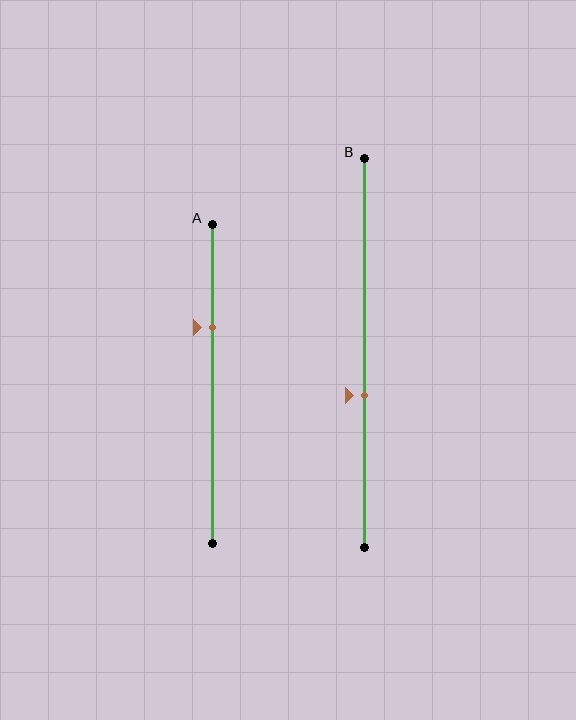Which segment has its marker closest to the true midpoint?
Segment B has its marker closest to the true midpoint.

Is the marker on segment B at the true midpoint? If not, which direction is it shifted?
No, the marker on segment B is shifted downward by about 11% of the segment length.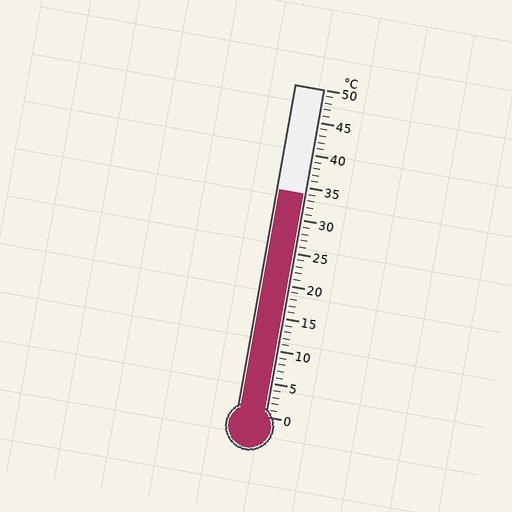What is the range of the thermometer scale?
The thermometer scale ranges from 0°C to 50°C.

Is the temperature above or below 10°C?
The temperature is above 10°C.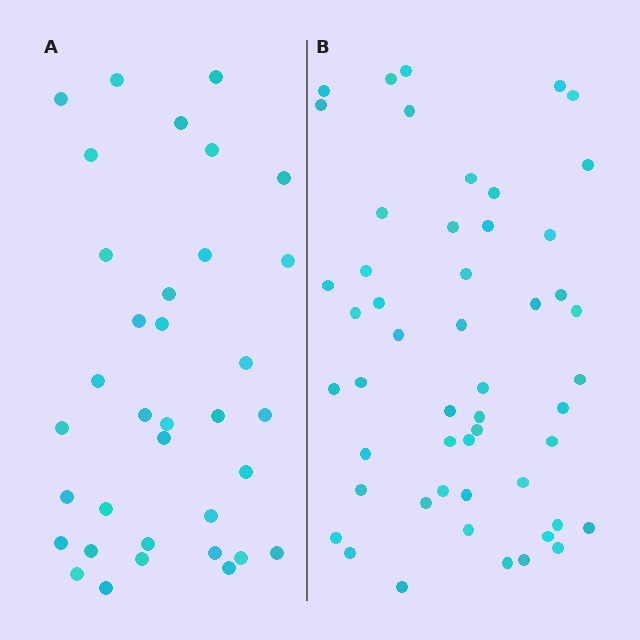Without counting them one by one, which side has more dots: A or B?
Region B (the right region) has more dots.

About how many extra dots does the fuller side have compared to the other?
Region B has approximately 15 more dots than region A.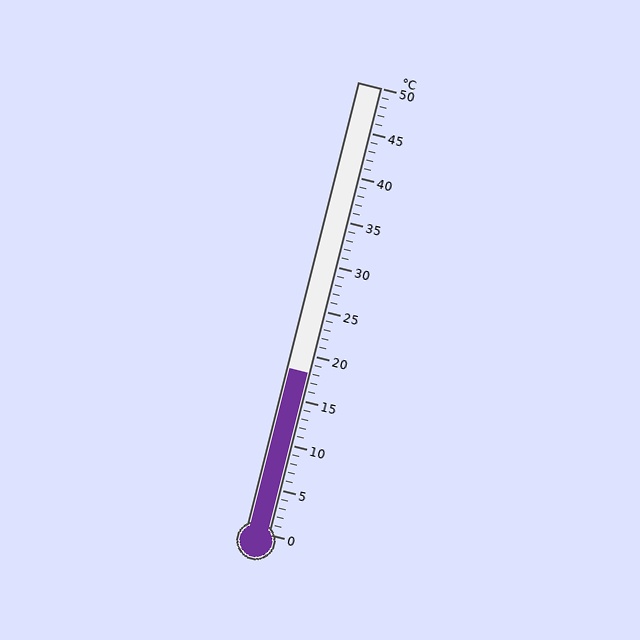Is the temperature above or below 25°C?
The temperature is below 25°C.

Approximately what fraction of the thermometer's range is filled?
The thermometer is filled to approximately 35% of its range.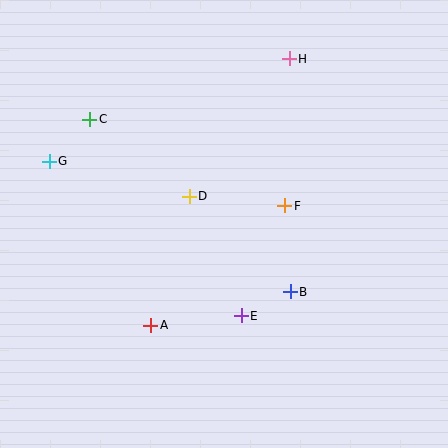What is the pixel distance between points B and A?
The distance between B and A is 143 pixels.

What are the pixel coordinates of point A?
Point A is at (151, 325).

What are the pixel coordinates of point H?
Point H is at (289, 59).